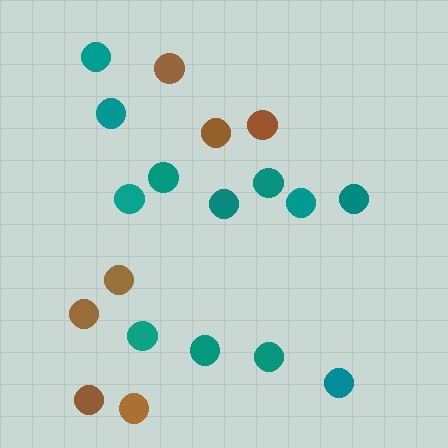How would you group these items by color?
There are 2 groups: one group of teal circles (12) and one group of brown circles (7).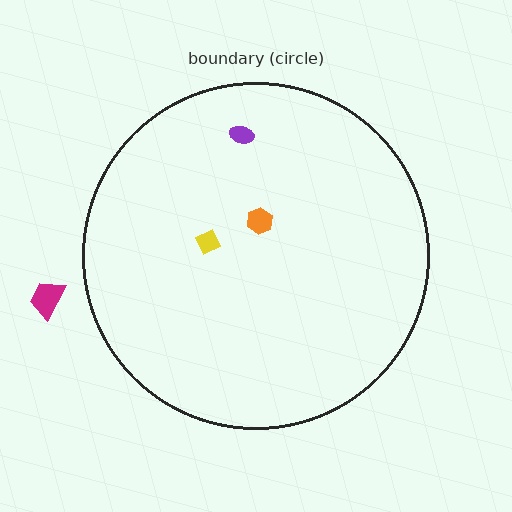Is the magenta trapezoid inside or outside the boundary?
Outside.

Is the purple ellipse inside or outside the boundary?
Inside.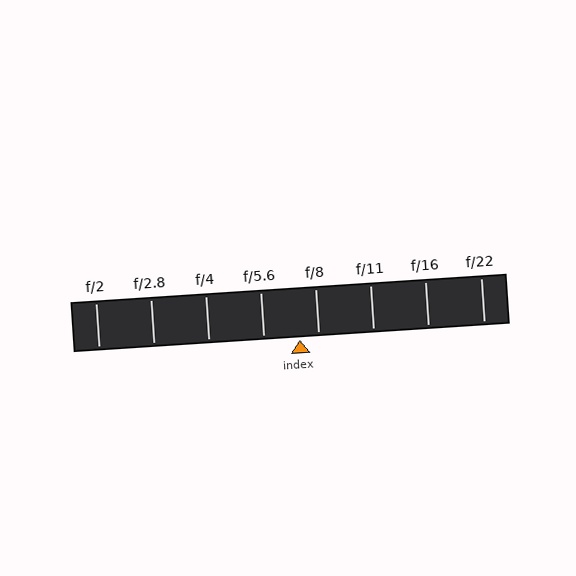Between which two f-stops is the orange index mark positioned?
The index mark is between f/5.6 and f/8.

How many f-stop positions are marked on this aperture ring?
There are 8 f-stop positions marked.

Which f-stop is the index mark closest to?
The index mark is closest to f/8.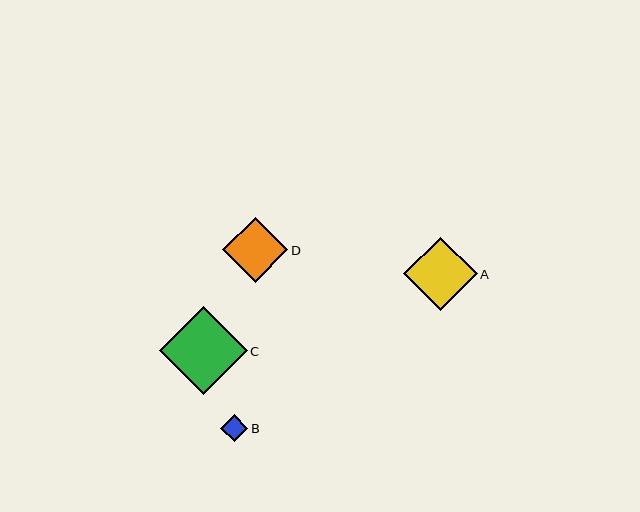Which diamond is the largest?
Diamond C is the largest with a size of approximately 88 pixels.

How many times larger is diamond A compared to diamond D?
Diamond A is approximately 1.1 times the size of diamond D.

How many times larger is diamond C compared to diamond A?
Diamond C is approximately 1.2 times the size of diamond A.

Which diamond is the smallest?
Diamond B is the smallest with a size of approximately 27 pixels.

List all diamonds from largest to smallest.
From largest to smallest: C, A, D, B.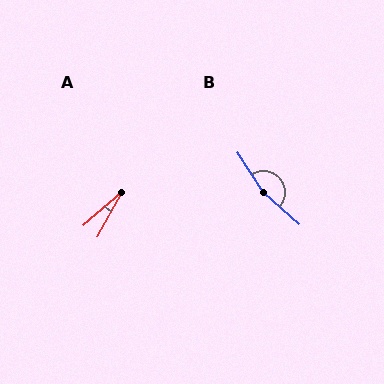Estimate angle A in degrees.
Approximately 20 degrees.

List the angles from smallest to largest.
A (20°), B (165°).